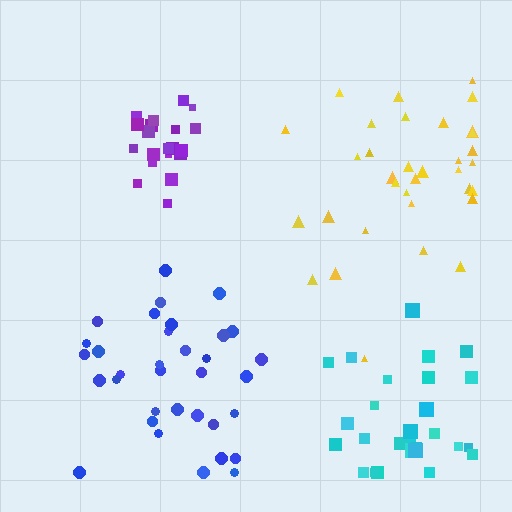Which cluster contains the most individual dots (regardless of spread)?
Blue (34).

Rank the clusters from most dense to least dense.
purple, cyan, yellow, blue.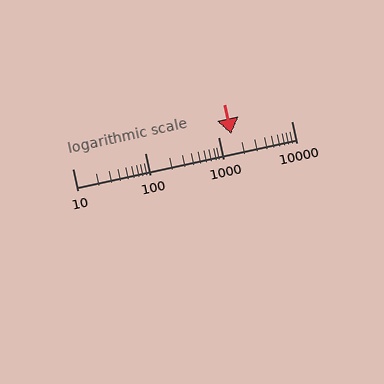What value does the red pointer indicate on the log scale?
The pointer indicates approximately 1500.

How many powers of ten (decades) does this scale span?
The scale spans 3 decades, from 10 to 10000.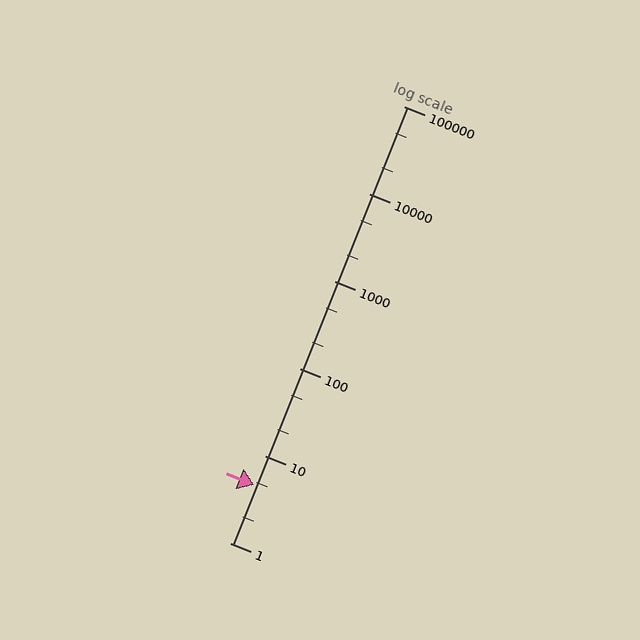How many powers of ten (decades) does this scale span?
The scale spans 5 decades, from 1 to 100000.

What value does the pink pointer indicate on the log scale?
The pointer indicates approximately 4.6.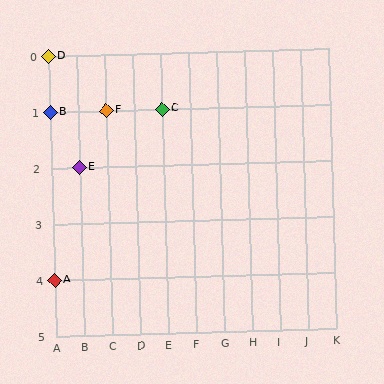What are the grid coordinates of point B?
Point B is at grid coordinates (A, 1).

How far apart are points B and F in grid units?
Points B and F are 2 columns apart.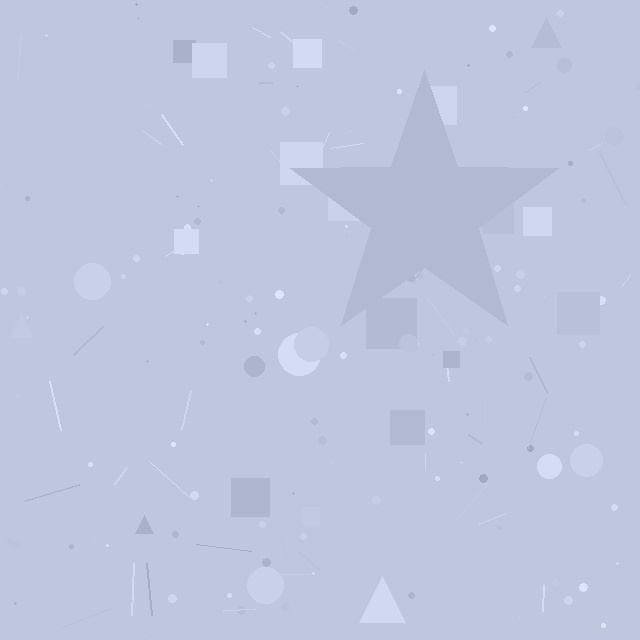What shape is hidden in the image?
A star is hidden in the image.